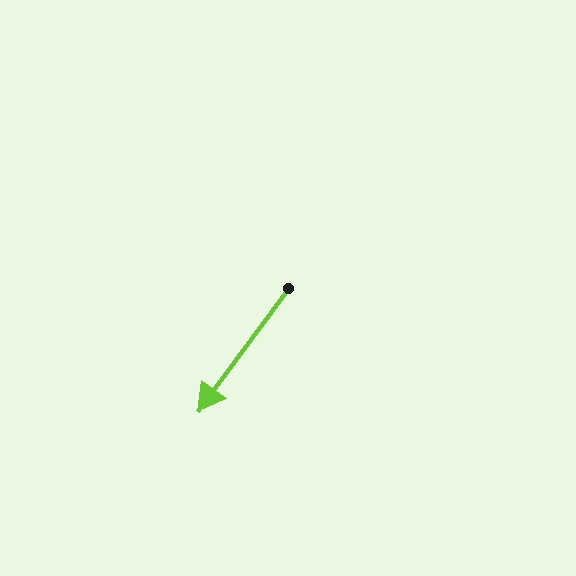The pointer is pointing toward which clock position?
Roughly 7 o'clock.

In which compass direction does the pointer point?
Southwest.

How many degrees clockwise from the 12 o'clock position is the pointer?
Approximately 216 degrees.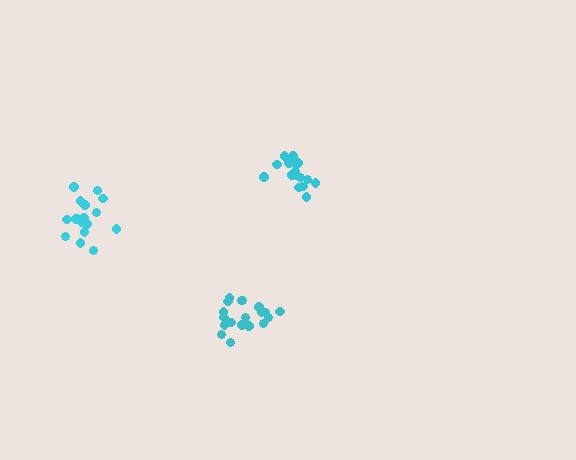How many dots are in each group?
Group 1: 19 dots, Group 2: 18 dots, Group 3: 17 dots (54 total).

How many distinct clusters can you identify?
There are 3 distinct clusters.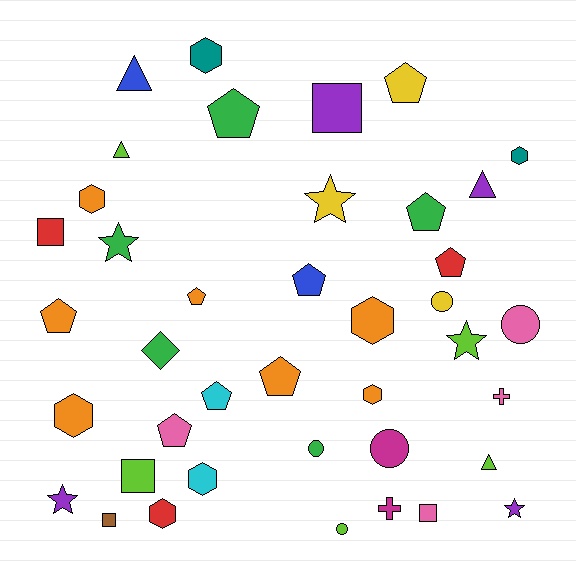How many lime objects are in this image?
There are 5 lime objects.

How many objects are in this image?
There are 40 objects.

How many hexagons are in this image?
There are 8 hexagons.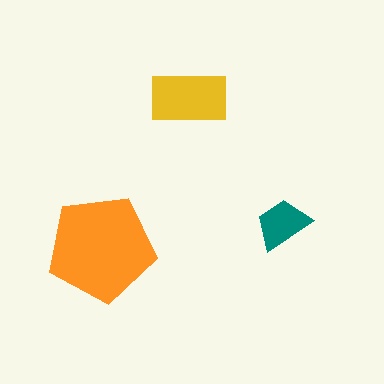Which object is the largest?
The orange pentagon.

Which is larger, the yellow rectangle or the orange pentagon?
The orange pentagon.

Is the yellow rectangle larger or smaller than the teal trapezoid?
Larger.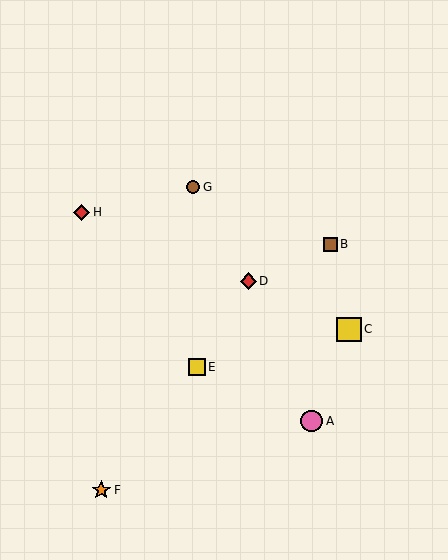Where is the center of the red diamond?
The center of the red diamond is at (248, 281).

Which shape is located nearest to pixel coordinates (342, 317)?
The yellow square (labeled C) at (349, 329) is nearest to that location.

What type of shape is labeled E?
Shape E is a yellow square.